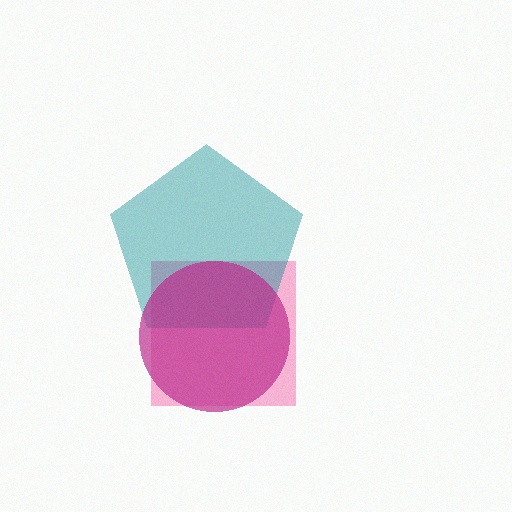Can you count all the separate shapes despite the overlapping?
Yes, there are 3 separate shapes.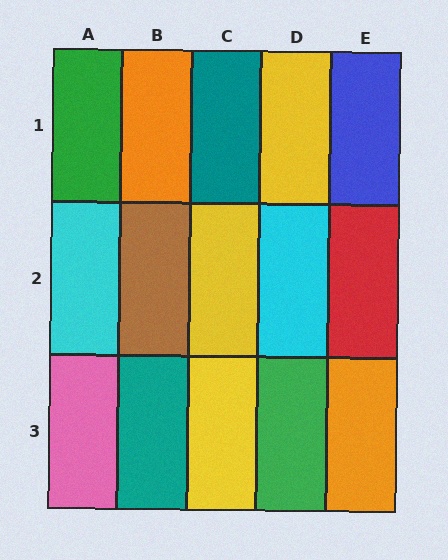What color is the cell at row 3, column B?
Teal.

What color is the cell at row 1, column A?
Green.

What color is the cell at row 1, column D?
Yellow.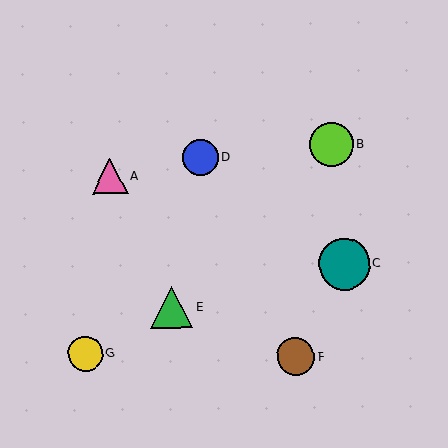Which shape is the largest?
The teal circle (labeled C) is the largest.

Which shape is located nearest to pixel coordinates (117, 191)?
The pink triangle (labeled A) at (110, 177) is nearest to that location.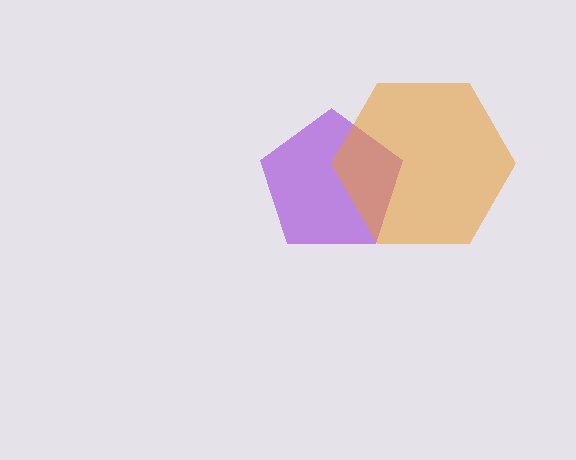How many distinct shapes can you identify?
There are 2 distinct shapes: a purple pentagon, an orange hexagon.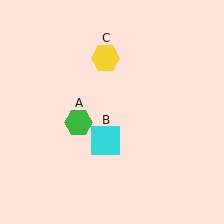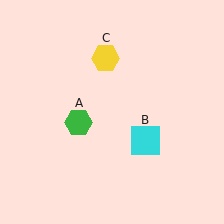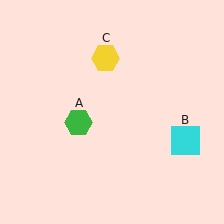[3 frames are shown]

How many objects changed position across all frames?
1 object changed position: cyan square (object B).